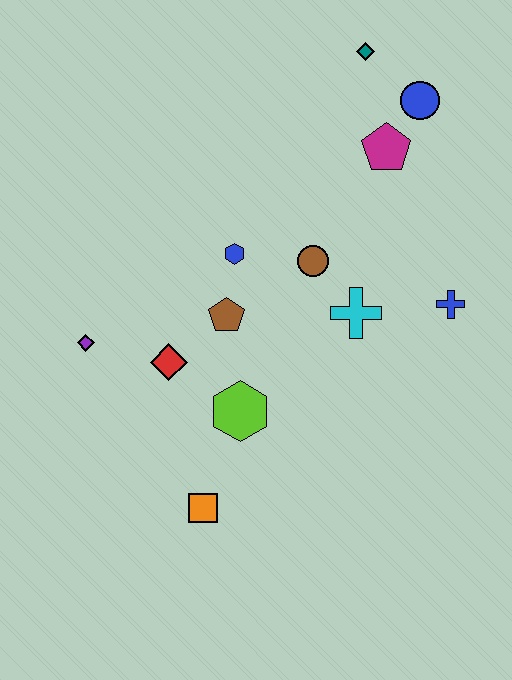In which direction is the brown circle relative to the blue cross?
The brown circle is to the left of the blue cross.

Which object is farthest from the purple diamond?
The blue circle is farthest from the purple diamond.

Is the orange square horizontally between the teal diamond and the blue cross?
No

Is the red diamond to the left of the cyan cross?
Yes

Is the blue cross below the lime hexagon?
No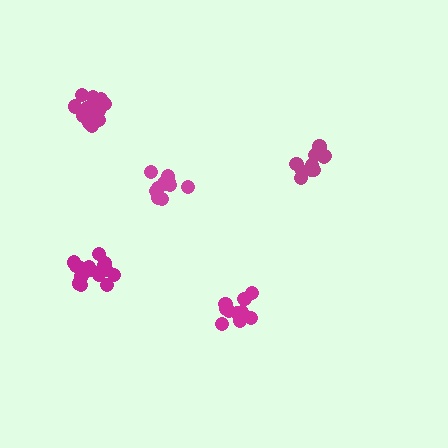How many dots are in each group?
Group 1: 10 dots, Group 2: 10 dots, Group 3: 10 dots, Group 4: 16 dots, Group 5: 16 dots (62 total).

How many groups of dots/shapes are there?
There are 5 groups.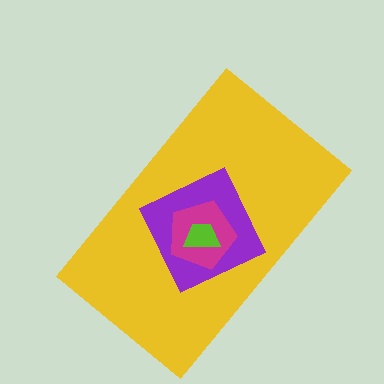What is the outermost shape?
The yellow rectangle.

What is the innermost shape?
The lime trapezoid.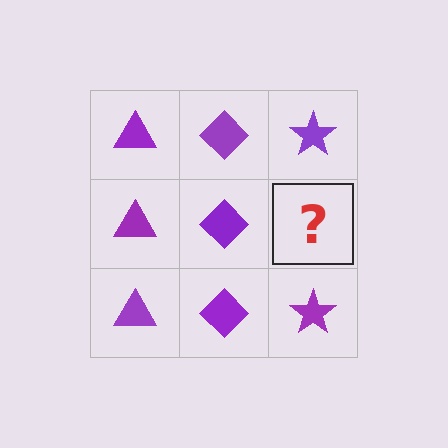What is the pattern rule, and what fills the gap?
The rule is that each column has a consistent shape. The gap should be filled with a purple star.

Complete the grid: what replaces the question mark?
The question mark should be replaced with a purple star.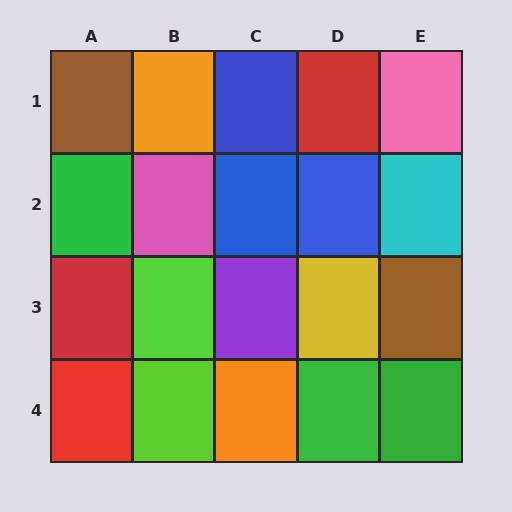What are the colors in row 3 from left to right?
Red, lime, purple, yellow, brown.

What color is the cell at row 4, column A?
Red.